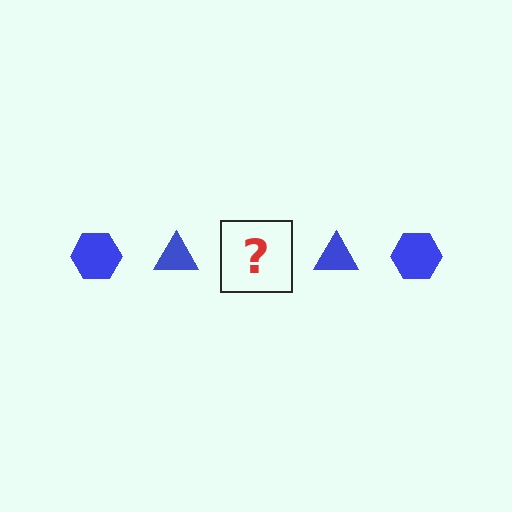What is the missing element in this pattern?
The missing element is a blue hexagon.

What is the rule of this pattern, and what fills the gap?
The rule is that the pattern cycles through hexagon, triangle shapes in blue. The gap should be filled with a blue hexagon.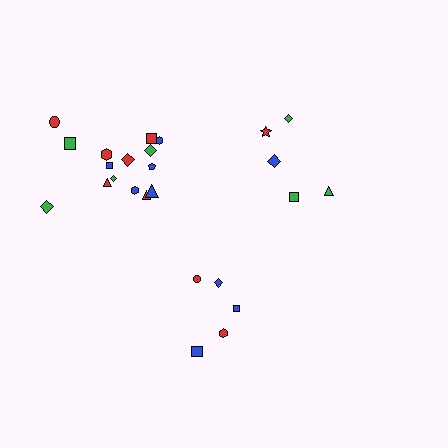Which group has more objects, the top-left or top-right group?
The top-left group.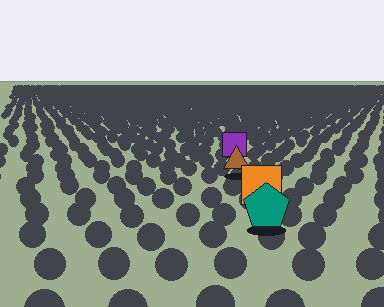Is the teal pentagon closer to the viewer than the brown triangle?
Yes. The teal pentagon is closer — you can tell from the texture gradient: the ground texture is coarser near it.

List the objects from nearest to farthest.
From nearest to farthest: the teal pentagon, the orange square, the brown triangle, the purple square.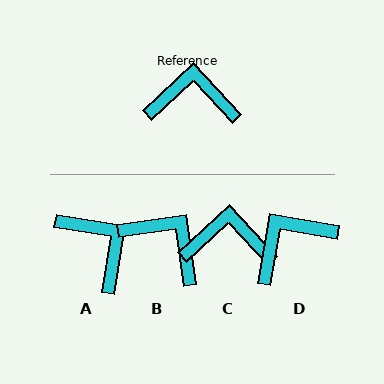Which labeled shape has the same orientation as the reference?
C.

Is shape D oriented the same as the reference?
No, it is off by about 37 degrees.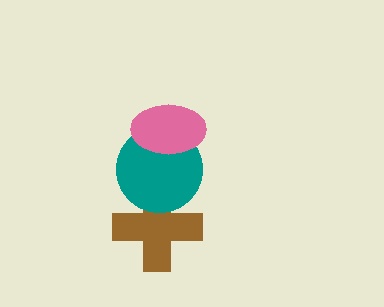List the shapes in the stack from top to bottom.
From top to bottom: the pink ellipse, the teal circle, the brown cross.